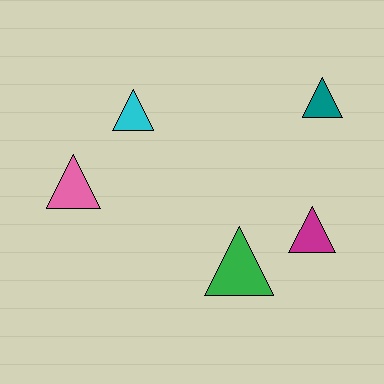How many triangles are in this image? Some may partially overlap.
There are 5 triangles.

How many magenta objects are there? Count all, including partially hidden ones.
There is 1 magenta object.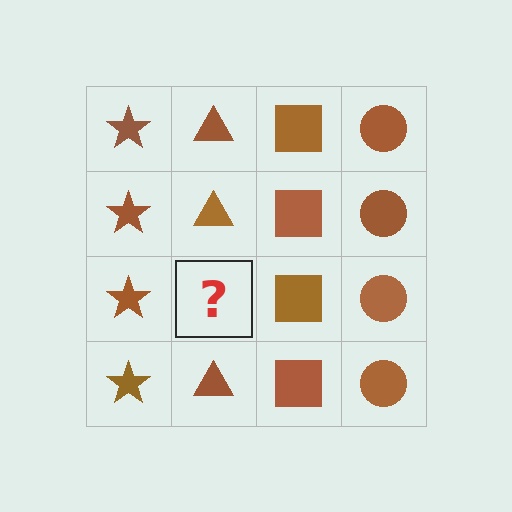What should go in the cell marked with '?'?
The missing cell should contain a brown triangle.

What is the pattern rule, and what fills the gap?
The rule is that each column has a consistent shape. The gap should be filled with a brown triangle.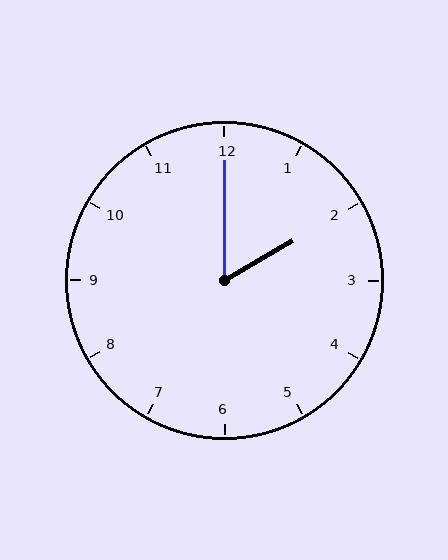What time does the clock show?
2:00.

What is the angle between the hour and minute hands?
Approximately 60 degrees.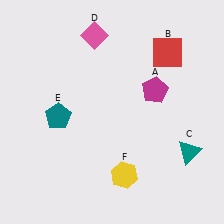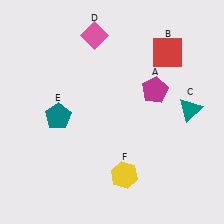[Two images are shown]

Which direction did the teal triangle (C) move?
The teal triangle (C) moved up.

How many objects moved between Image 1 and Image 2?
1 object moved between the two images.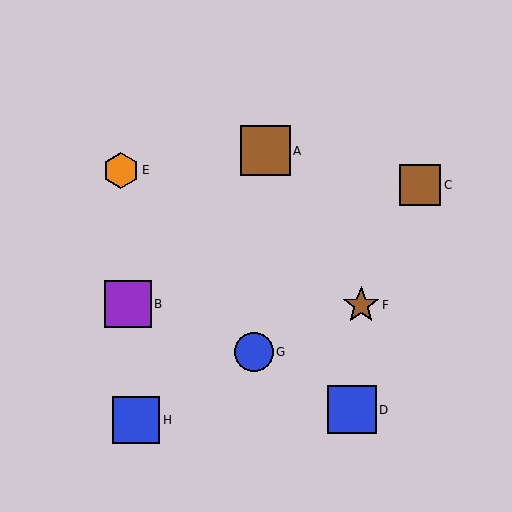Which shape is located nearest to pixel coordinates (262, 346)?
The blue circle (labeled G) at (254, 352) is nearest to that location.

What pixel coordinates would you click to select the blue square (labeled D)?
Click at (352, 410) to select the blue square D.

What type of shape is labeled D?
Shape D is a blue square.